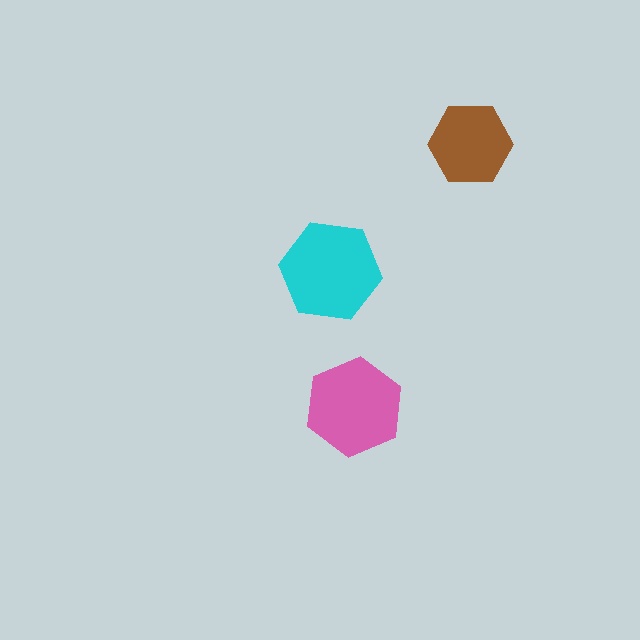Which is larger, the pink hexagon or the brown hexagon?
The pink one.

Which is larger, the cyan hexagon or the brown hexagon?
The cyan one.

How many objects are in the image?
There are 3 objects in the image.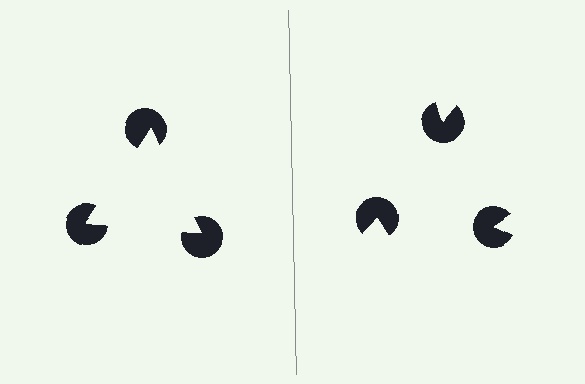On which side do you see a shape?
An illusory triangle appears on the left side. On the right side the wedge cuts are rotated, so no coherent shape forms.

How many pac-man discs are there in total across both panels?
6 — 3 on each side.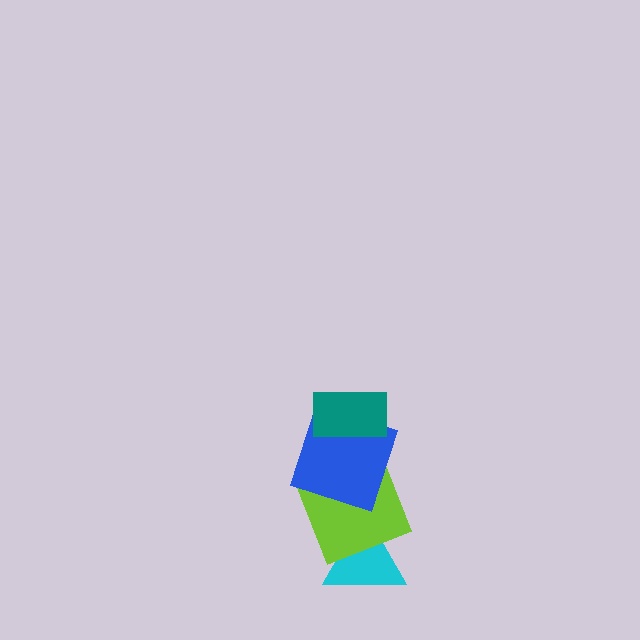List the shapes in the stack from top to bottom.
From top to bottom: the teal rectangle, the blue square, the lime square, the cyan triangle.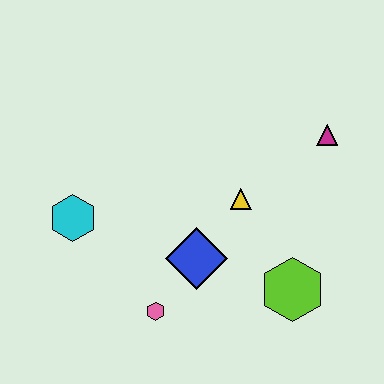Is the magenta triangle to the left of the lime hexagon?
No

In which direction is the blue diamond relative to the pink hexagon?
The blue diamond is above the pink hexagon.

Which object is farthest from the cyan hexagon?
The magenta triangle is farthest from the cyan hexagon.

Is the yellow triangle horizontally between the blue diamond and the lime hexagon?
Yes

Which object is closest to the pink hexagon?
The blue diamond is closest to the pink hexagon.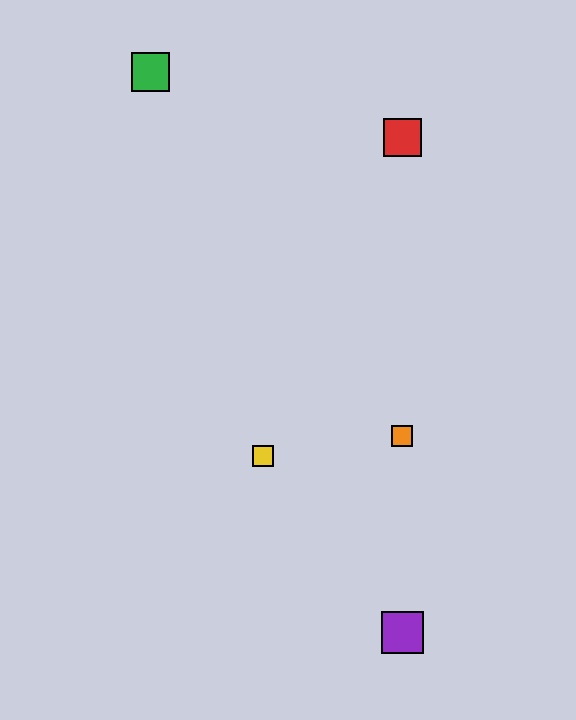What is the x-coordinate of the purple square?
The purple square is at x≈402.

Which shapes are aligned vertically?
The red square, the blue circle, the purple square, the orange square are aligned vertically.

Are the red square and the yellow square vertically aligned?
No, the red square is at x≈402 and the yellow square is at x≈263.